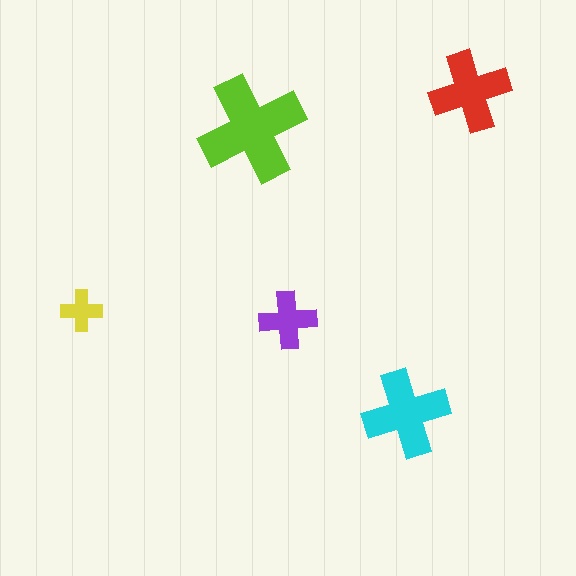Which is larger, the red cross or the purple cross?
The red one.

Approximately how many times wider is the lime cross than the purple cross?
About 2 times wider.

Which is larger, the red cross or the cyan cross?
The cyan one.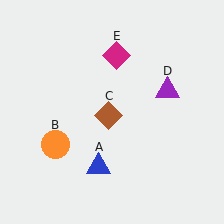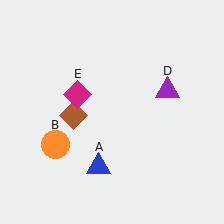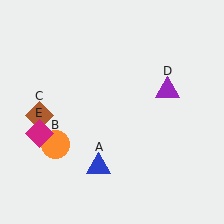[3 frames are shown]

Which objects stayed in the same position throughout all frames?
Blue triangle (object A) and orange circle (object B) and purple triangle (object D) remained stationary.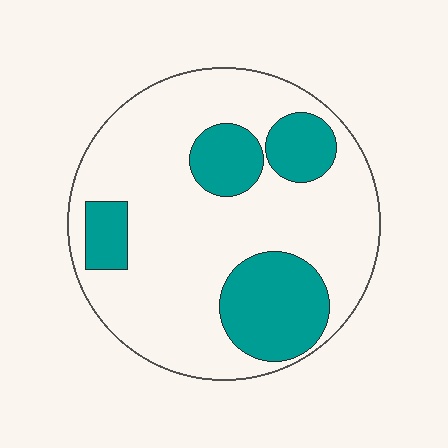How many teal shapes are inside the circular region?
4.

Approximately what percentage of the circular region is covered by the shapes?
Approximately 25%.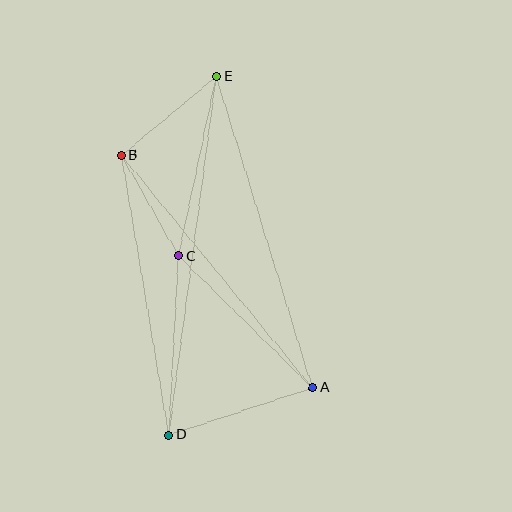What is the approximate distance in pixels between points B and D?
The distance between B and D is approximately 283 pixels.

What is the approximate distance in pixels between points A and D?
The distance between A and D is approximately 151 pixels.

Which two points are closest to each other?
Points B and C are closest to each other.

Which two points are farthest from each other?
Points D and E are farthest from each other.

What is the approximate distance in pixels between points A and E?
The distance between A and E is approximately 326 pixels.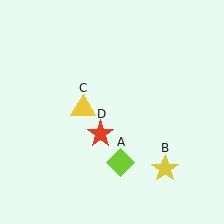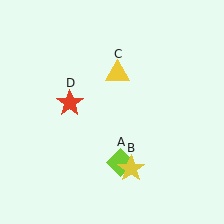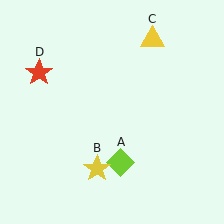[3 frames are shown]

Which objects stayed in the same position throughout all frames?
Lime diamond (object A) remained stationary.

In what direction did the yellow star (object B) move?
The yellow star (object B) moved left.